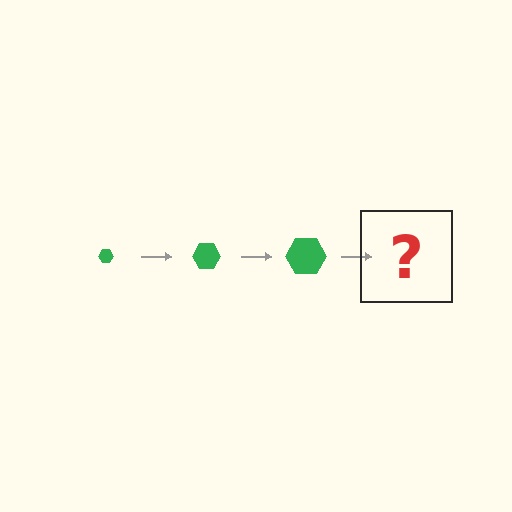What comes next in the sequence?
The next element should be a green hexagon, larger than the previous one.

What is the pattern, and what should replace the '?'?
The pattern is that the hexagon gets progressively larger each step. The '?' should be a green hexagon, larger than the previous one.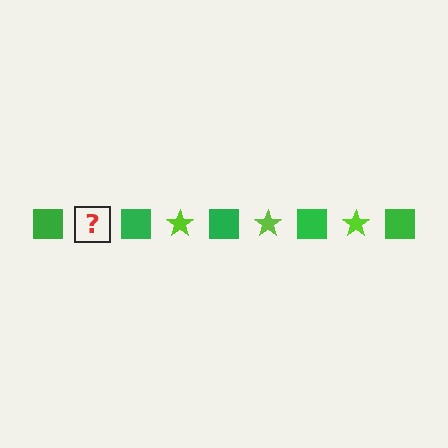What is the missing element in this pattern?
The missing element is a lime star.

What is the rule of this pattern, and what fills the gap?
The rule is that the pattern alternates between green square and lime star. The gap should be filled with a lime star.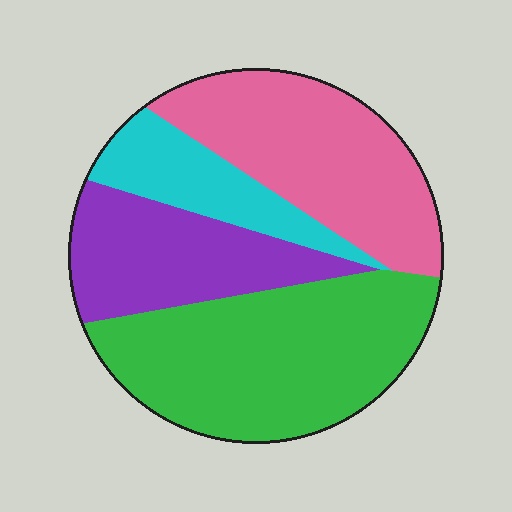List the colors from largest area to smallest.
From largest to smallest: green, pink, purple, cyan.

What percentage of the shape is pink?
Pink takes up about one quarter (1/4) of the shape.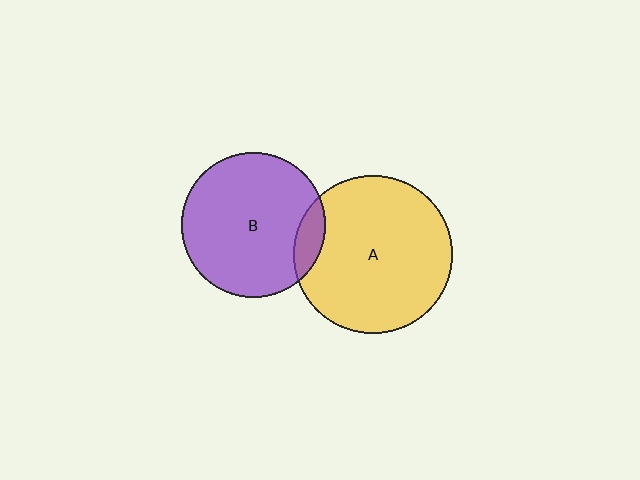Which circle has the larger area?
Circle A (yellow).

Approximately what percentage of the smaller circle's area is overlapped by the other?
Approximately 10%.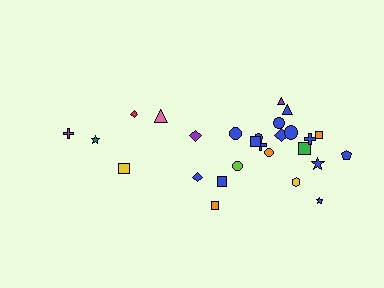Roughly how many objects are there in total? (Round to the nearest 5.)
Roughly 30 objects in total.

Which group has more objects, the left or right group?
The right group.